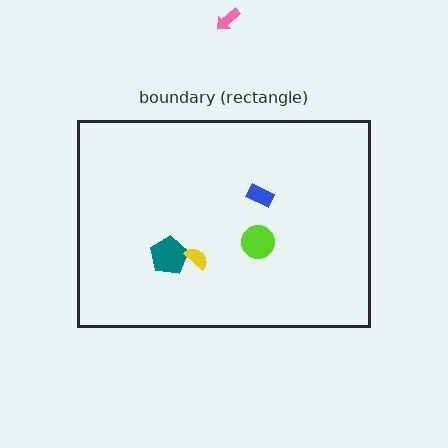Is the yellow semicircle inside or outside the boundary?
Inside.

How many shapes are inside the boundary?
4 inside, 1 outside.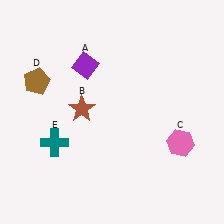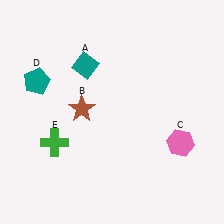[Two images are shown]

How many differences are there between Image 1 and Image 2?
There are 3 differences between the two images.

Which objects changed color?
A changed from purple to teal. D changed from brown to teal. E changed from teal to green.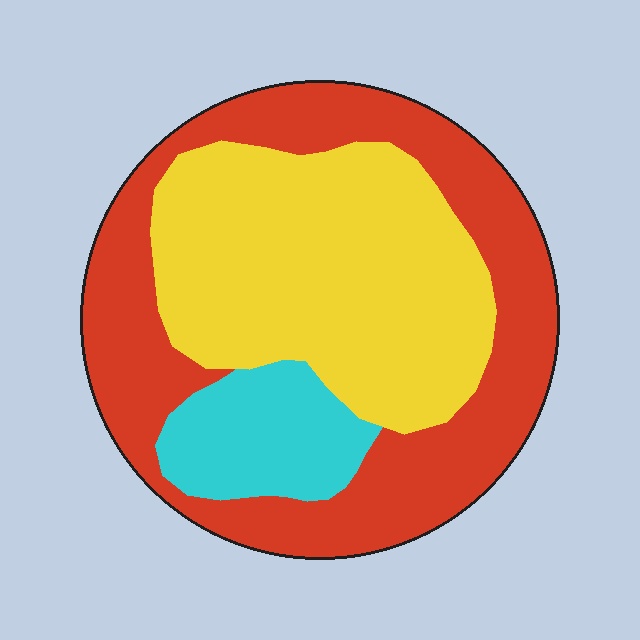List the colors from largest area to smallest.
From largest to smallest: red, yellow, cyan.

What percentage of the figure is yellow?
Yellow takes up about two fifths (2/5) of the figure.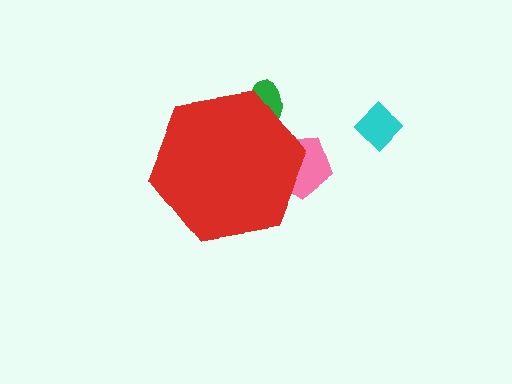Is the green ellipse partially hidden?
Yes, the green ellipse is partially hidden behind the red hexagon.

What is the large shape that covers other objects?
A red hexagon.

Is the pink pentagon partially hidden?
Yes, the pink pentagon is partially hidden behind the red hexagon.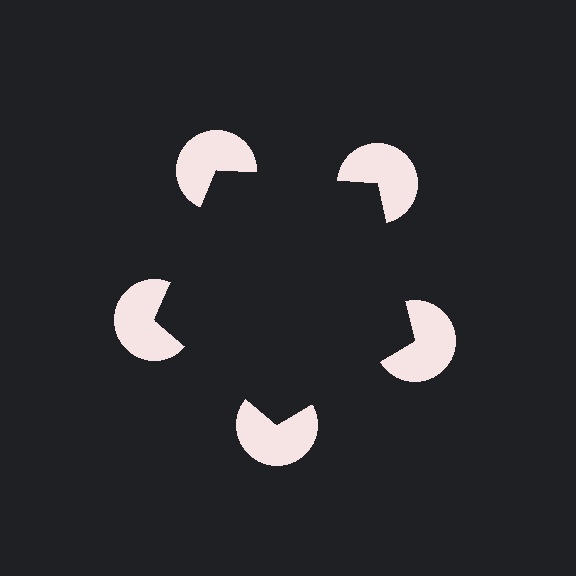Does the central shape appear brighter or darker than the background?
It typically appears slightly darker than the background, even though no actual brightness change is drawn.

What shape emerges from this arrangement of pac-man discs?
An illusory pentagon — its edges are inferred from the aligned wedge cuts in the pac-man discs, not physically drawn.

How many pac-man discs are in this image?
There are 5 — one at each vertex of the illusory pentagon.